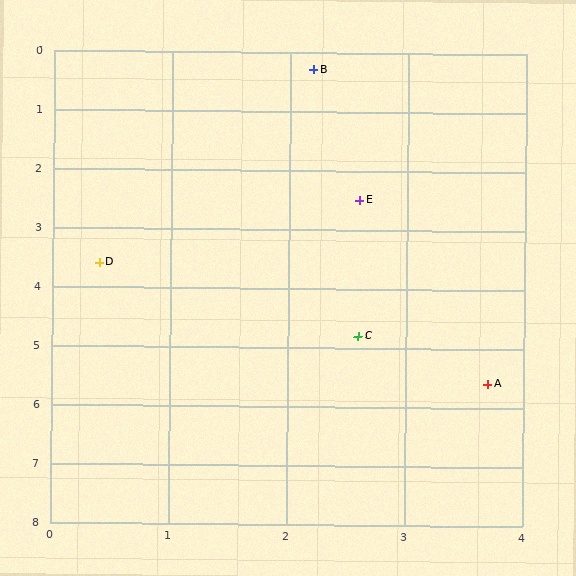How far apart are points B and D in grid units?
Points B and D are about 3.8 grid units apart.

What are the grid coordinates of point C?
Point C is at approximately (2.6, 4.8).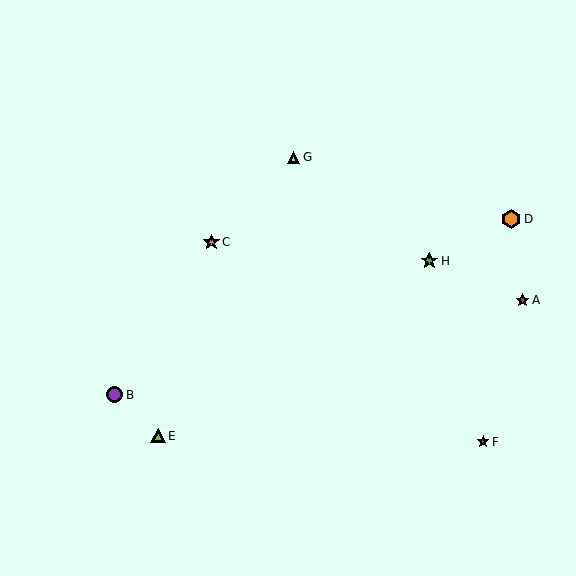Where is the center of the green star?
The center of the green star is at (429, 261).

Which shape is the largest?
The orange hexagon (labeled D) is the largest.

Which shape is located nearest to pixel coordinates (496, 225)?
The orange hexagon (labeled D) at (511, 219) is nearest to that location.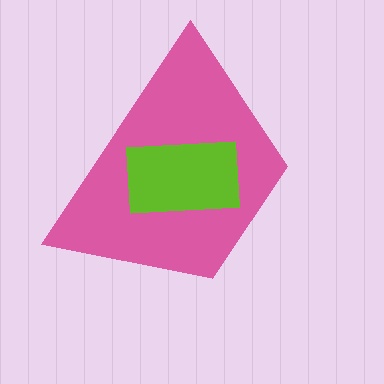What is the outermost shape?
The pink trapezoid.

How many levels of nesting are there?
2.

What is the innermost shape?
The lime rectangle.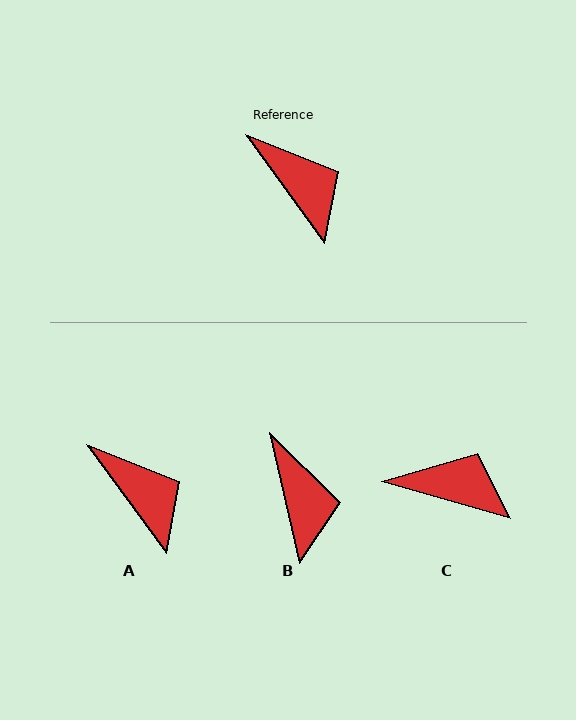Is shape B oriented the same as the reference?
No, it is off by about 23 degrees.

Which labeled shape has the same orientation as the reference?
A.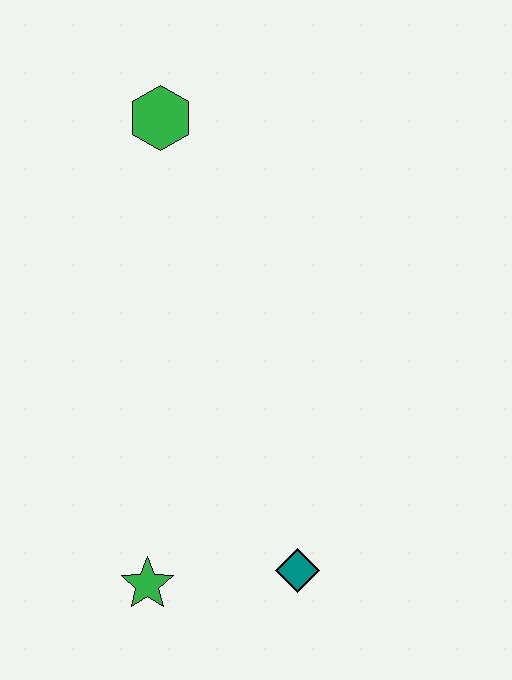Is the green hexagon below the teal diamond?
No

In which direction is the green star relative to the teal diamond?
The green star is to the left of the teal diamond.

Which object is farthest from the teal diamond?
The green hexagon is farthest from the teal diamond.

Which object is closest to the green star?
The teal diamond is closest to the green star.